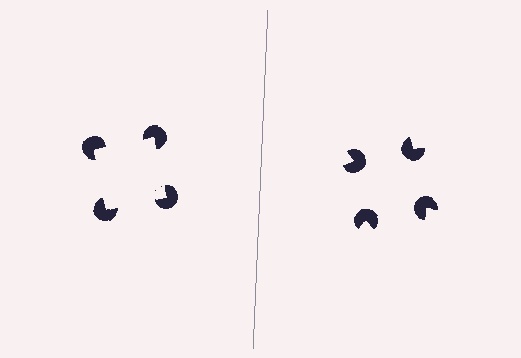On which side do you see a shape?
An illusory square appears on the left side. On the right side the wedge cuts are rotated, so no coherent shape forms.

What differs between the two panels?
The pac-man discs are positioned identically on both sides; only the wedge orientations differ. On the left they align to a square; on the right they are misaligned.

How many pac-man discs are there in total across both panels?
8 — 4 on each side.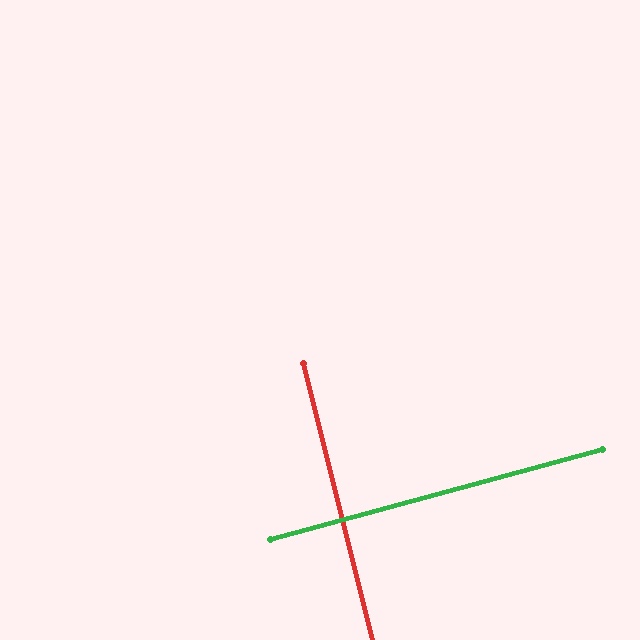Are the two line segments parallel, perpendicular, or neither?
Perpendicular — they meet at approximately 89°.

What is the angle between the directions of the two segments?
Approximately 89 degrees.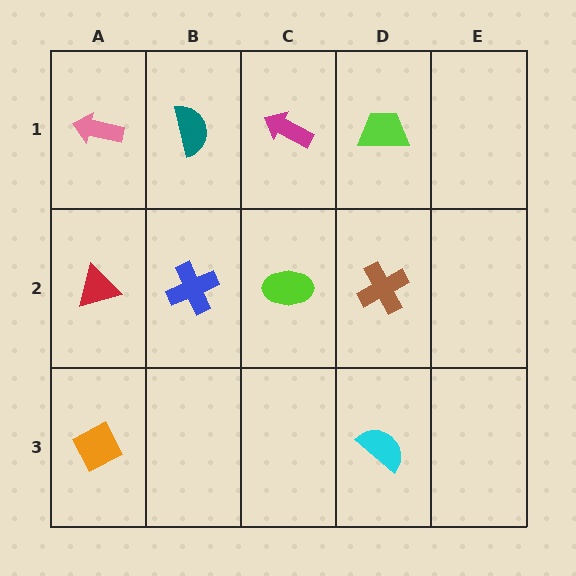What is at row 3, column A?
An orange diamond.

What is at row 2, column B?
A blue cross.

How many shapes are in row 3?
2 shapes.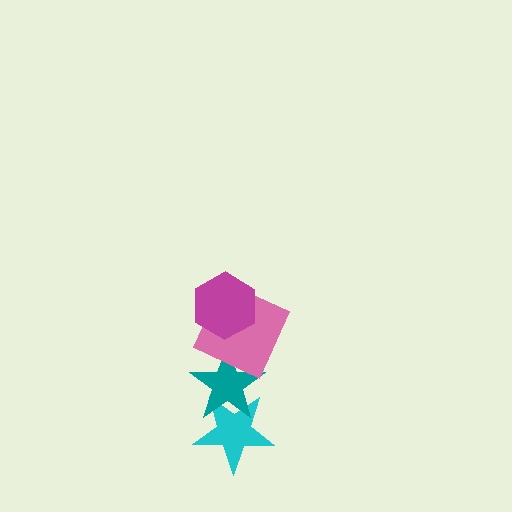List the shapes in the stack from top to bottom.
From top to bottom: the magenta hexagon, the pink square, the teal star, the cyan star.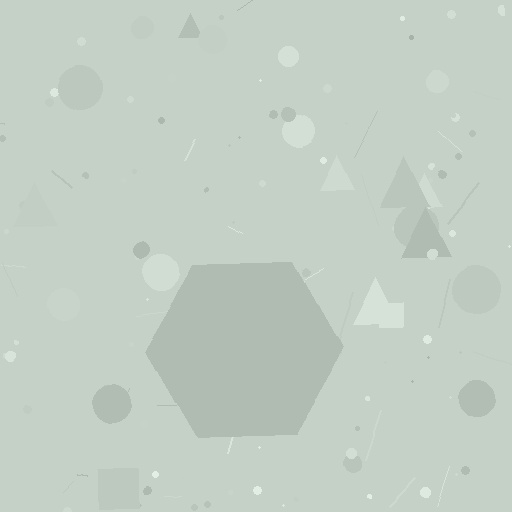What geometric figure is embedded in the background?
A hexagon is embedded in the background.